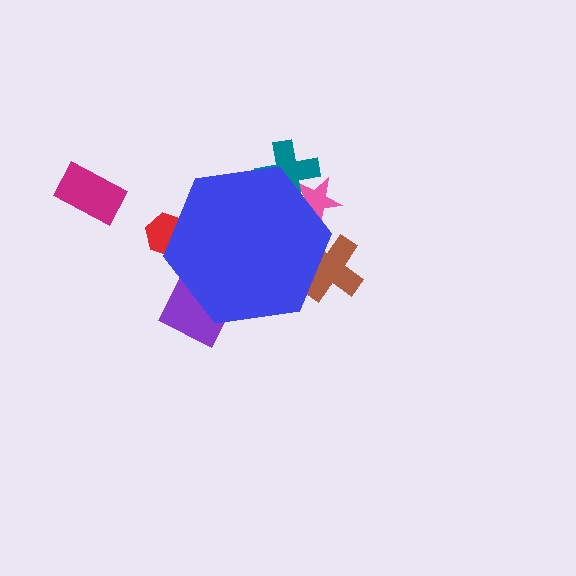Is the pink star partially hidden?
Yes, the pink star is partially hidden behind the blue hexagon.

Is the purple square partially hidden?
Yes, the purple square is partially hidden behind the blue hexagon.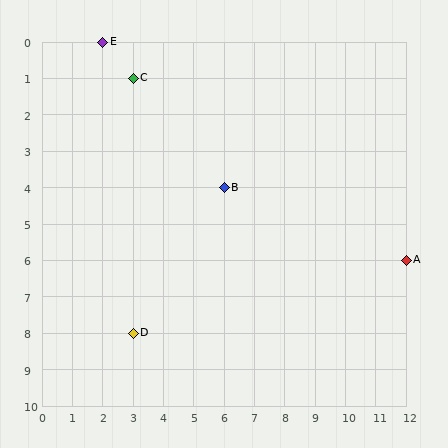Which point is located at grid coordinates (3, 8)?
Point D is at (3, 8).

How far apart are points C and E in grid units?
Points C and E are 1 column and 1 row apart (about 1.4 grid units diagonally).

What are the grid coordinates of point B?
Point B is at grid coordinates (6, 4).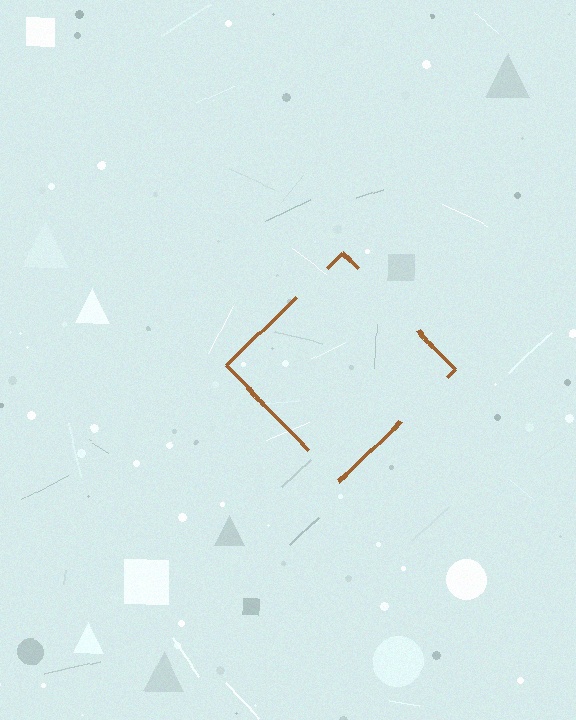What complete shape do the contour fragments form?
The contour fragments form a diamond.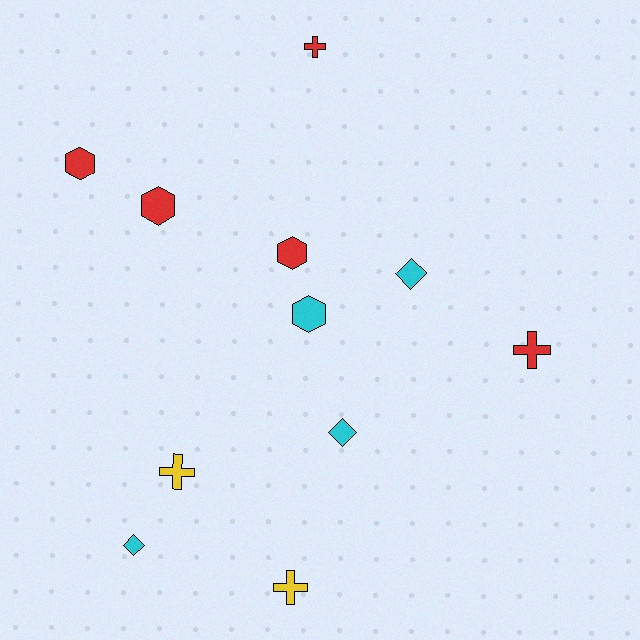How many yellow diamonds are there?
There are no yellow diamonds.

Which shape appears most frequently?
Hexagon, with 4 objects.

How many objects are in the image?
There are 11 objects.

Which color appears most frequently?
Red, with 5 objects.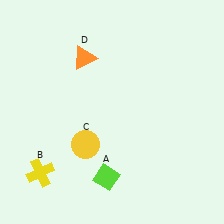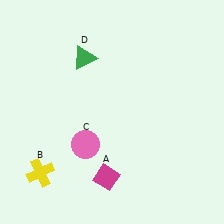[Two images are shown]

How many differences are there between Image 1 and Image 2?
There are 3 differences between the two images.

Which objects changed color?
A changed from lime to magenta. C changed from yellow to pink. D changed from orange to green.